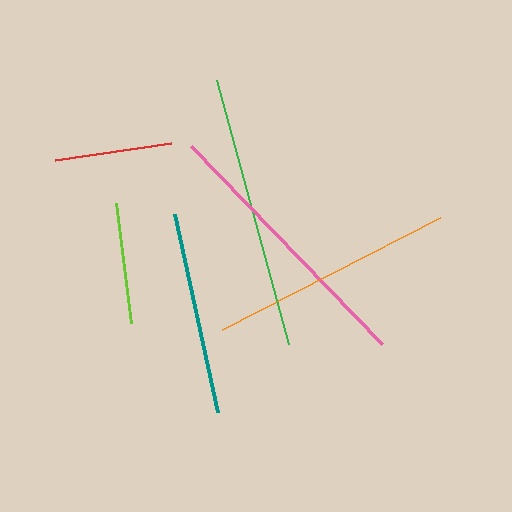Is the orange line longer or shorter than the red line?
The orange line is longer than the red line.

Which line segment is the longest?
The pink line is the longest at approximately 275 pixels.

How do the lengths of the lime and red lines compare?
The lime and red lines are approximately the same length.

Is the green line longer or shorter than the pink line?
The pink line is longer than the green line.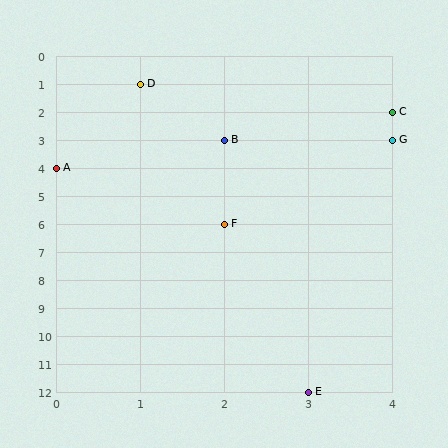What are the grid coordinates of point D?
Point D is at grid coordinates (1, 1).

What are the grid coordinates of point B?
Point B is at grid coordinates (2, 3).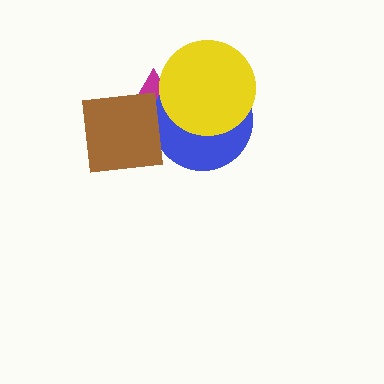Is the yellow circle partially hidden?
No, no other shape covers it.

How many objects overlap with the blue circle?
2 objects overlap with the blue circle.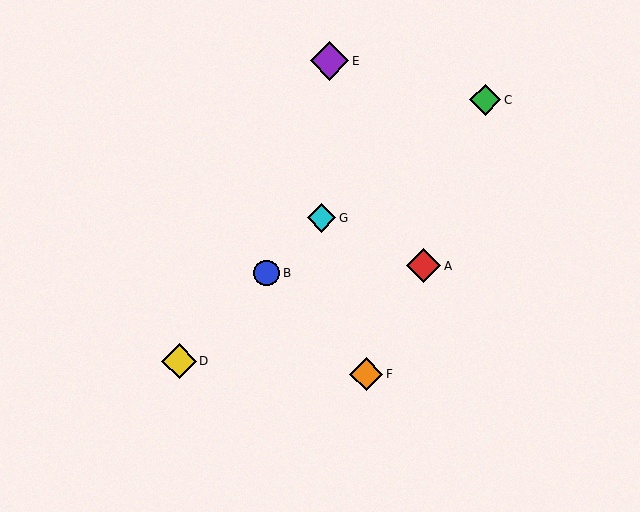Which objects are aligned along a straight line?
Objects B, D, G are aligned along a straight line.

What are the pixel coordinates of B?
Object B is at (267, 273).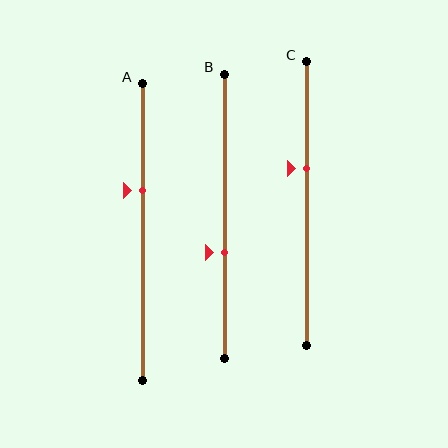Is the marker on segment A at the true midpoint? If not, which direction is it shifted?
No, the marker on segment A is shifted upward by about 14% of the segment length.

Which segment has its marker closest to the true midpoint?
Segment C has its marker closest to the true midpoint.